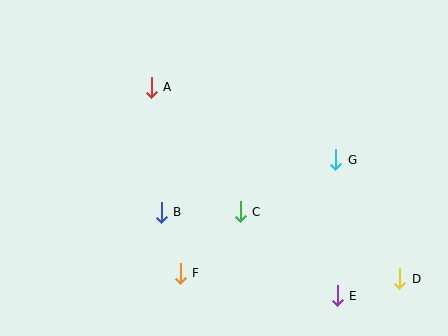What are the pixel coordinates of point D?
Point D is at (400, 279).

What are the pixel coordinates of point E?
Point E is at (337, 296).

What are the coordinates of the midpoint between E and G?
The midpoint between E and G is at (336, 228).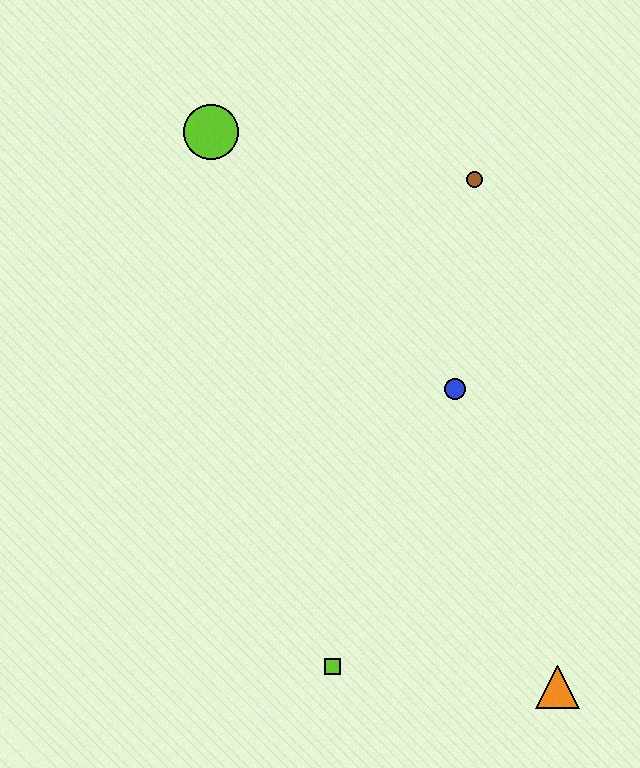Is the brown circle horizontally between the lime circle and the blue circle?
No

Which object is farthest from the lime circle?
The orange triangle is farthest from the lime circle.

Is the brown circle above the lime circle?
No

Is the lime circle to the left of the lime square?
Yes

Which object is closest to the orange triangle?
The lime square is closest to the orange triangle.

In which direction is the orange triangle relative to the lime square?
The orange triangle is to the right of the lime square.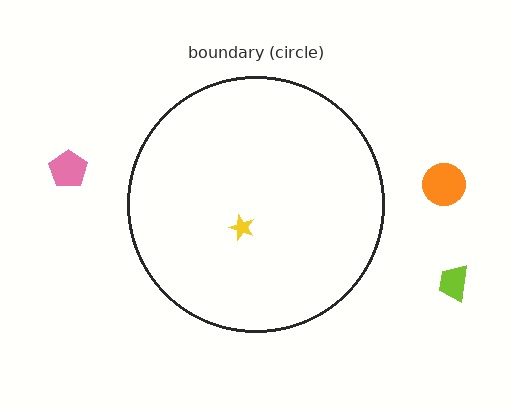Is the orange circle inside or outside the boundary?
Outside.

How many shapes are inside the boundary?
1 inside, 3 outside.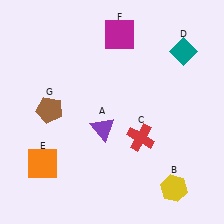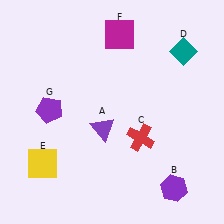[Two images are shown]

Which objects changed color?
B changed from yellow to purple. E changed from orange to yellow. G changed from brown to purple.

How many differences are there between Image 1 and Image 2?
There are 3 differences between the two images.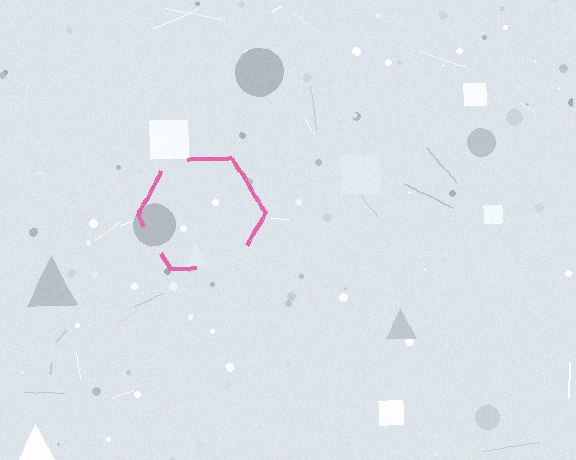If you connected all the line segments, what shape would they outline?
They would outline a hexagon.